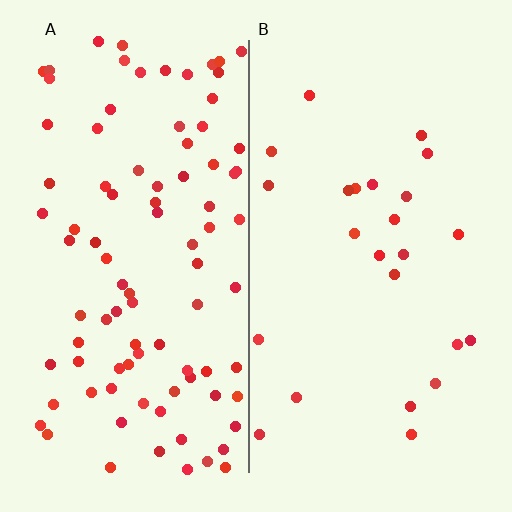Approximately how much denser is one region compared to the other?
Approximately 3.8× — region A over region B.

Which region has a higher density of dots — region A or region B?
A (the left).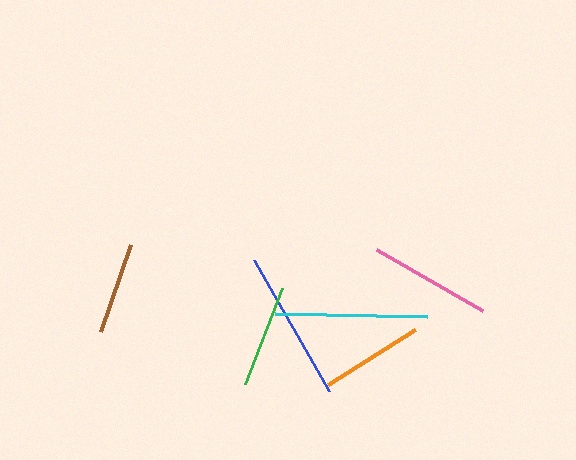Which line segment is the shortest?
The brown line is the shortest at approximately 92 pixels.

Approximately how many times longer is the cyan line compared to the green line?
The cyan line is approximately 1.5 times the length of the green line.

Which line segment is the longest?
The cyan line is the longest at approximately 152 pixels.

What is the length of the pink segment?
The pink segment is approximately 122 pixels long.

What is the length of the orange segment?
The orange segment is approximately 103 pixels long.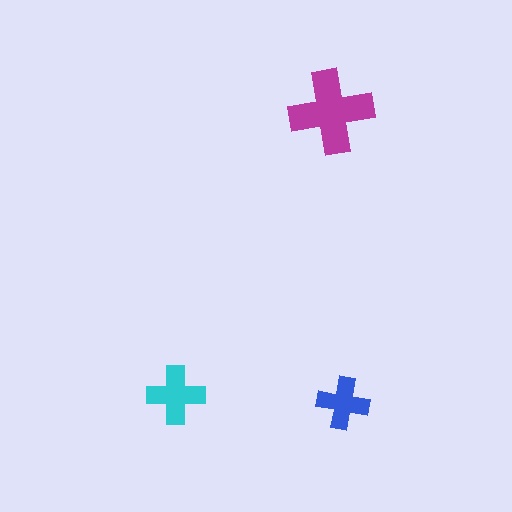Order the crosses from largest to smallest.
the magenta one, the cyan one, the blue one.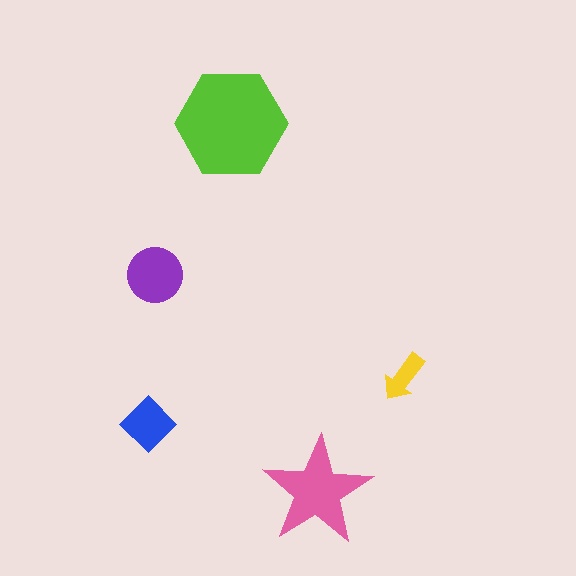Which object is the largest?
The lime hexagon.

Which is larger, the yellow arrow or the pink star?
The pink star.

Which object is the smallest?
The yellow arrow.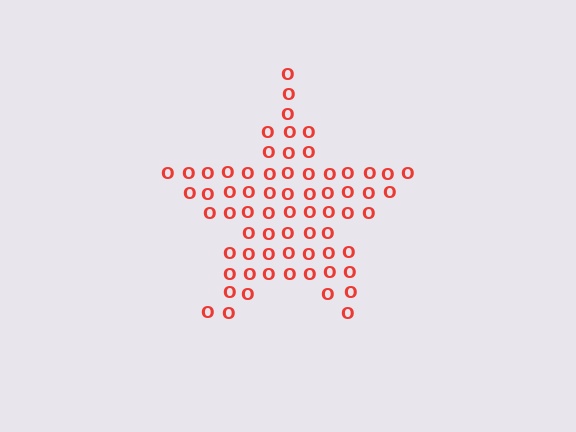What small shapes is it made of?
It is made of small letter O's.